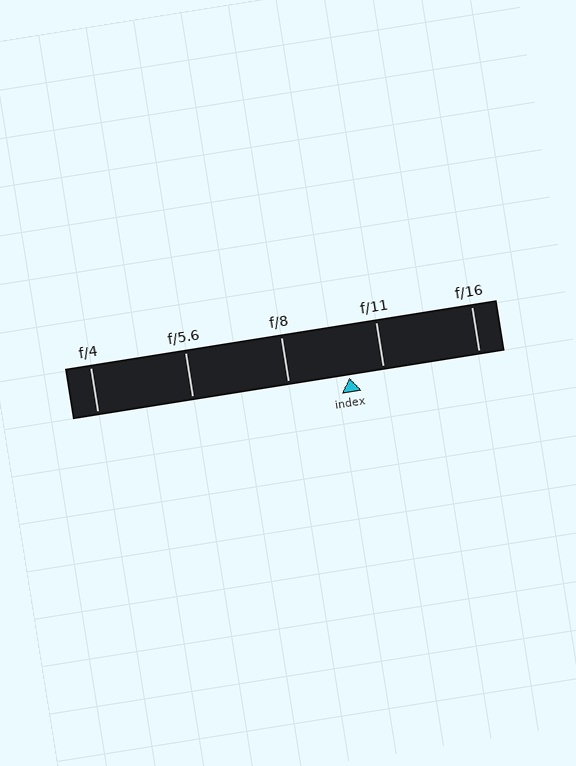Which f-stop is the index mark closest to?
The index mark is closest to f/11.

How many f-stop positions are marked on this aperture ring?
There are 5 f-stop positions marked.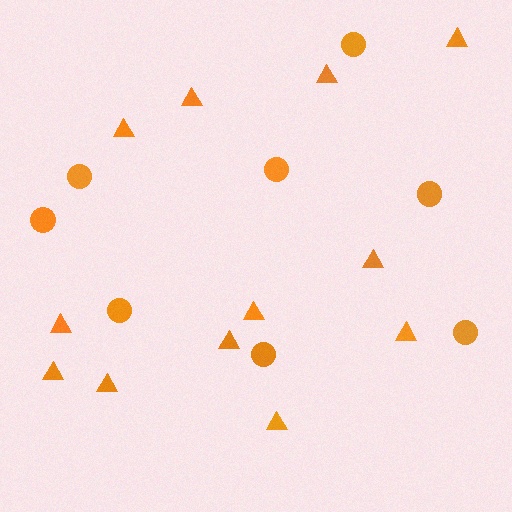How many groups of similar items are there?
There are 2 groups: one group of circles (8) and one group of triangles (12).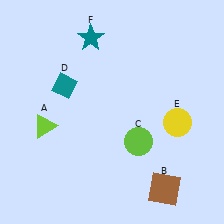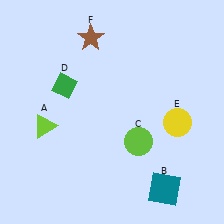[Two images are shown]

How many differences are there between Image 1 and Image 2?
There are 3 differences between the two images.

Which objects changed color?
B changed from brown to teal. D changed from teal to green. F changed from teal to brown.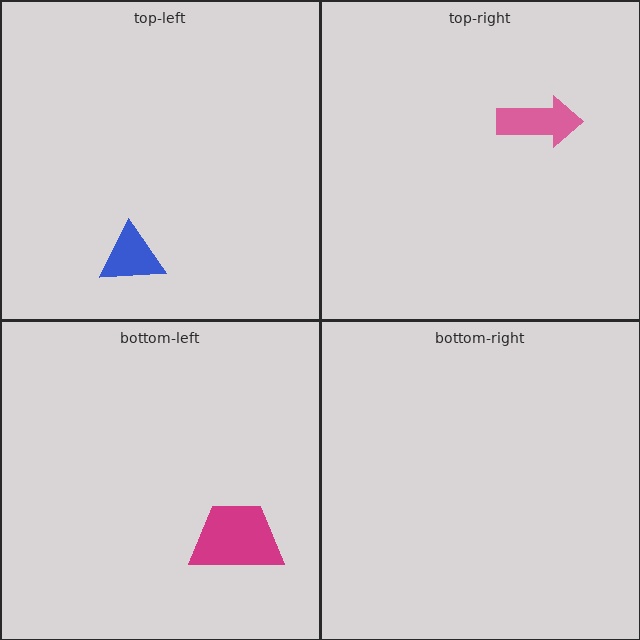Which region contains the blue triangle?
The top-left region.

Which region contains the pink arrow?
The top-right region.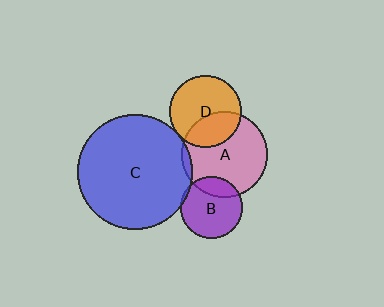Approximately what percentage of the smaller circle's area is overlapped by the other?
Approximately 20%.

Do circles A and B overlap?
Yes.